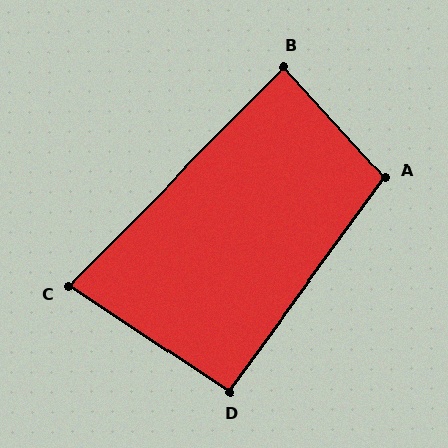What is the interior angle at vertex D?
Approximately 93 degrees (approximately right).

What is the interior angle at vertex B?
Approximately 87 degrees (approximately right).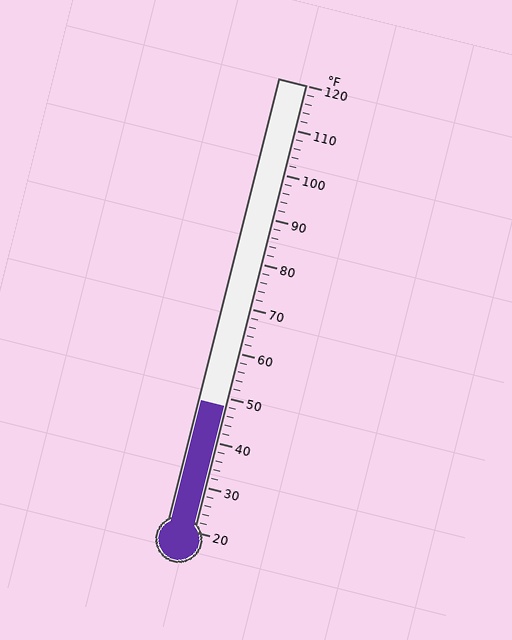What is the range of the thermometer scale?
The thermometer scale ranges from 20°F to 120°F.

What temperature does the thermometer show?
The thermometer shows approximately 48°F.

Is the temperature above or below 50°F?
The temperature is below 50°F.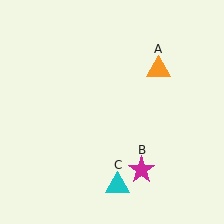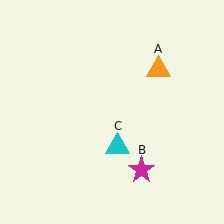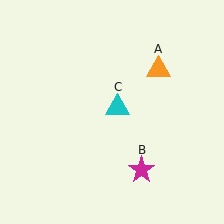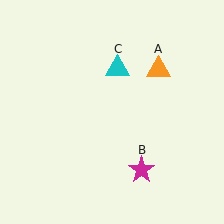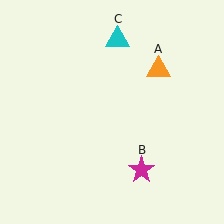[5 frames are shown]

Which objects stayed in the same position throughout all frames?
Orange triangle (object A) and magenta star (object B) remained stationary.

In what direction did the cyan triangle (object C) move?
The cyan triangle (object C) moved up.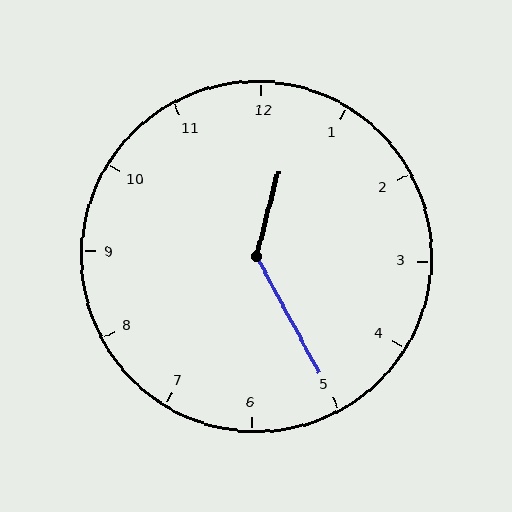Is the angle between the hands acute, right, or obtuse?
It is obtuse.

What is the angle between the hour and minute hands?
Approximately 138 degrees.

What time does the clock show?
12:25.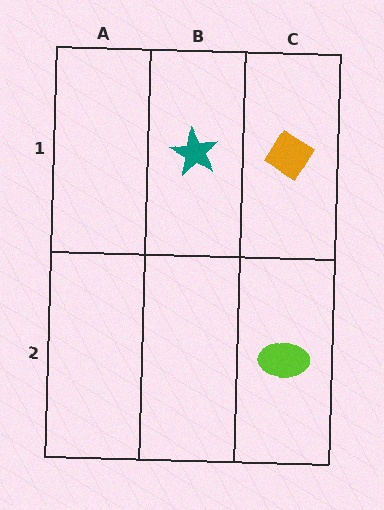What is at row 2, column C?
A lime ellipse.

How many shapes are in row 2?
1 shape.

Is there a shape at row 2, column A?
No, that cell is empty.